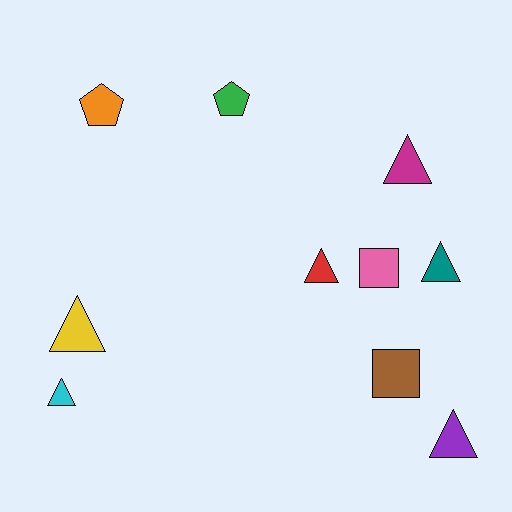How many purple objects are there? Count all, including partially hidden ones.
There is 1 purple object.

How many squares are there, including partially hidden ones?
There are 2 squares.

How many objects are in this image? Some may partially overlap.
There are 10 objects.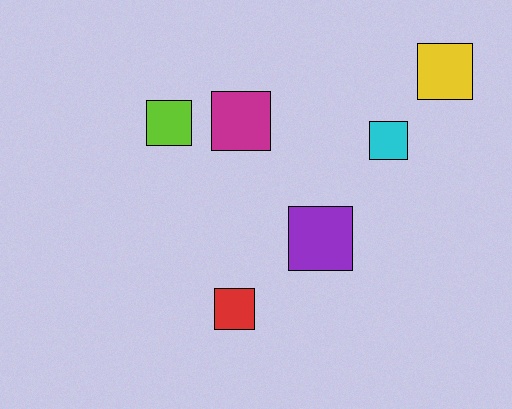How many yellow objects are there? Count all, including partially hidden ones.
There is 1 yellow object.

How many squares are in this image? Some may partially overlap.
There are 6 squares.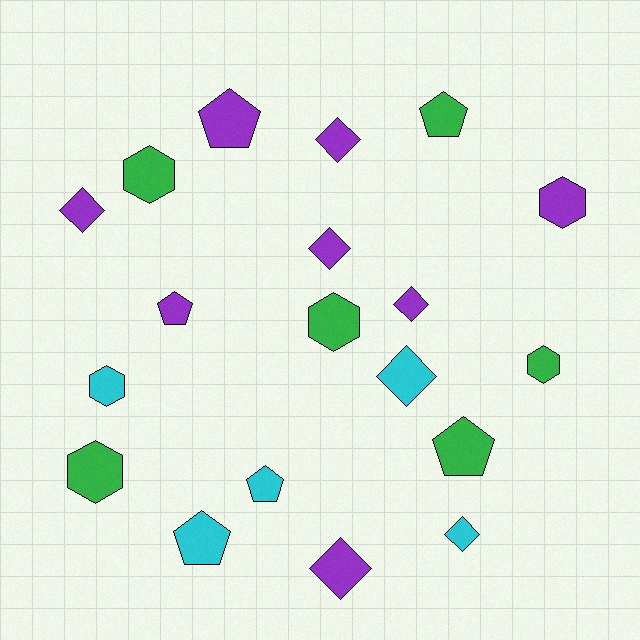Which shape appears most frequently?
Diamond, with 7 objects.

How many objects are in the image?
There are 19 objects.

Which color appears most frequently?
Purple, with 8 objects.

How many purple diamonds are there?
There are 5 purple diamonds.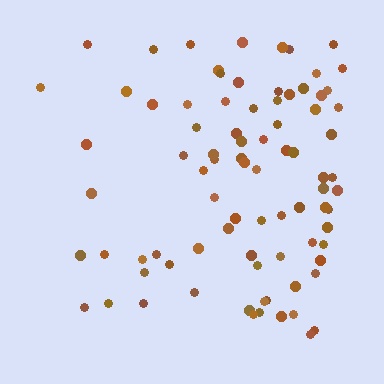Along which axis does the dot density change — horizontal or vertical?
Horizontal.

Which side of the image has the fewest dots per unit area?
The left.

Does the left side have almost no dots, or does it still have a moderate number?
Still a moderate number, just noticeably fewer than the right.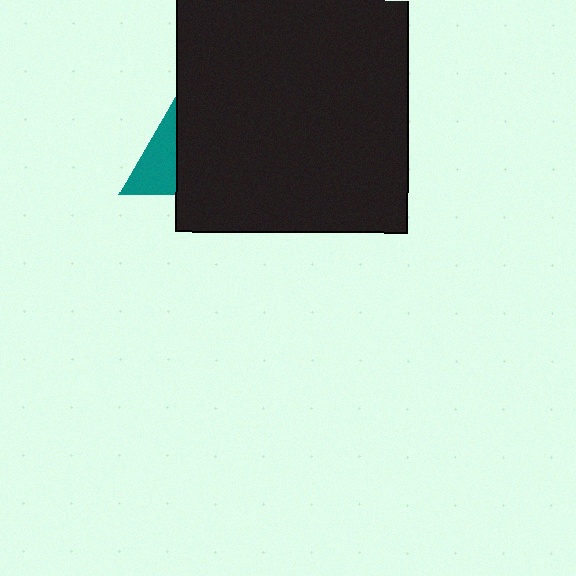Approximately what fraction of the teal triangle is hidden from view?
Roughly 59% of the teal triangle is hidden behind the black rectangle.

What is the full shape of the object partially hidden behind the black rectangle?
The partially hidden object is a teal triangle.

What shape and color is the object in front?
The object in front is a black rectangle.